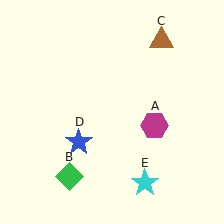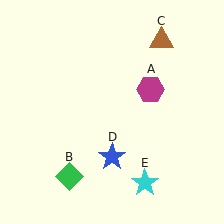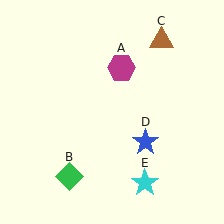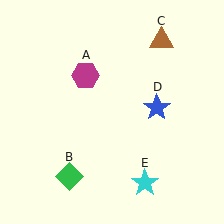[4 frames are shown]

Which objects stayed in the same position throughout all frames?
Green diamond (object B) and brown triangle (object C) and cyan star (object E) remained stationary.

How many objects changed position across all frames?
2 objects changed position: magenta hexagon (object A), blue star (object D).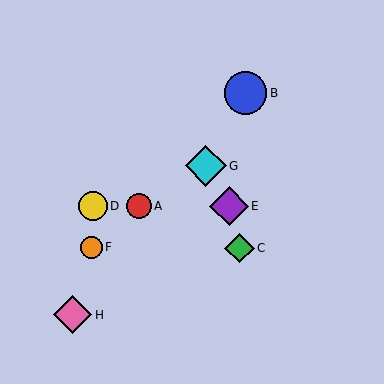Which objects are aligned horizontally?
Objects A, D, E are aligned horizontally.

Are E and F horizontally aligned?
No, E is at y≈206 and F is at y≈247.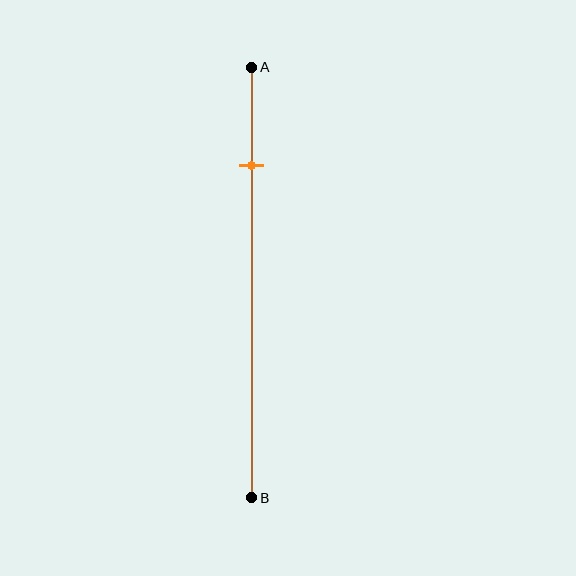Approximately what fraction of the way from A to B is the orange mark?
The orange mark is approximately 25% of the way from A to B.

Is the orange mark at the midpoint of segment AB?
No, the mark is at about 25% from A, not at the 50% midpoint.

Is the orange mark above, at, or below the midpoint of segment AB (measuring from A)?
The orange mark is above the midpoint of segment AB.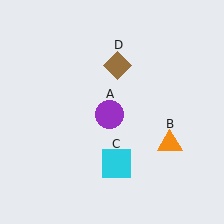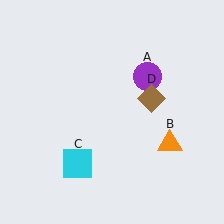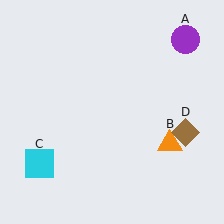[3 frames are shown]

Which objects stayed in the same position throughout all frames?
Orange triangle (object B) remained stationary.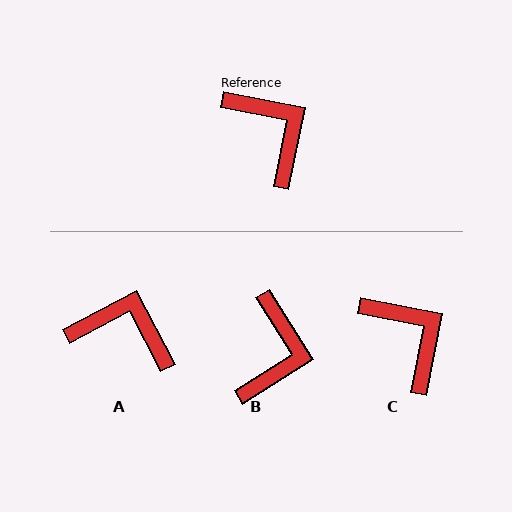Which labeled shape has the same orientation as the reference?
C.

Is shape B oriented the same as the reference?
No, it is off by about 46 degrees.